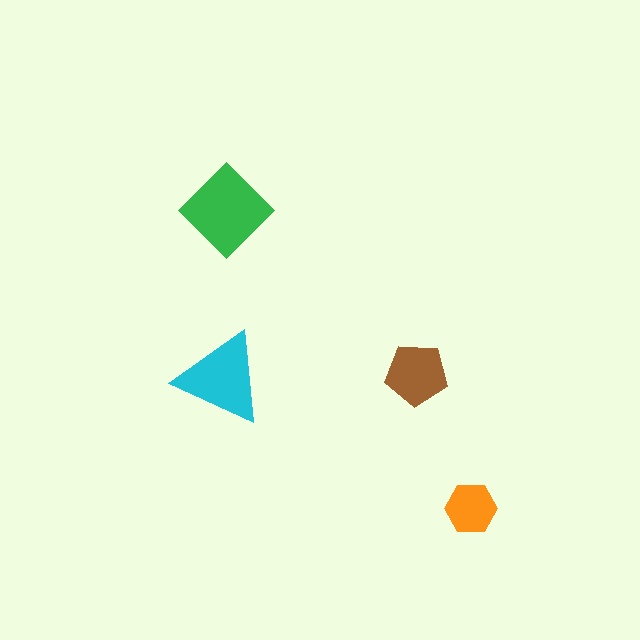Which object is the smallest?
The orange hexagon.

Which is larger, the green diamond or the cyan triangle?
The green diamond.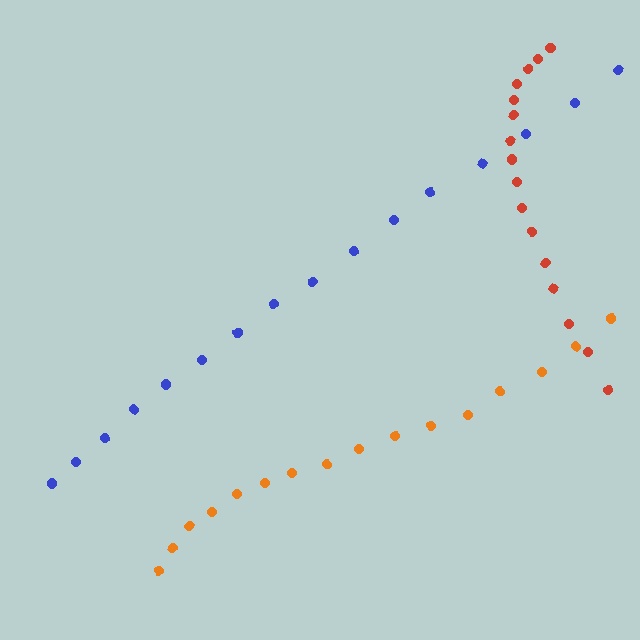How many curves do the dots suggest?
There are 3 distinct paths.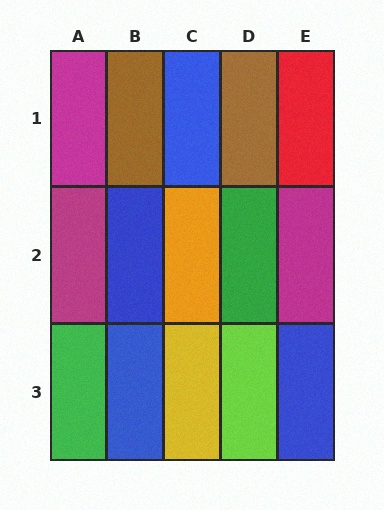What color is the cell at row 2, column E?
Magenta.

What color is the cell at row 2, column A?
Magenta.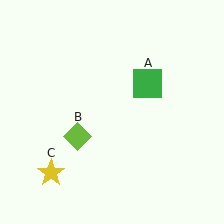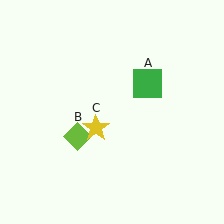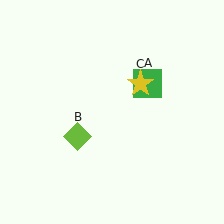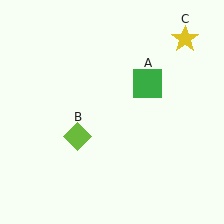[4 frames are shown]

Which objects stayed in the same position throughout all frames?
Green square (object A) and lime diamond (object B) remained stationary.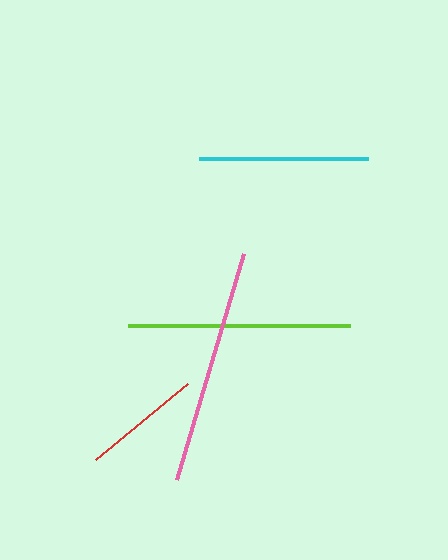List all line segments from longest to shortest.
From longest to shortest: pink, lime, cyan, red.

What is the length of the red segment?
The red segment is approximately 119 pixels long.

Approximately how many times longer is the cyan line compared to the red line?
The cyan line is approximately 1.4 times the length of the red line.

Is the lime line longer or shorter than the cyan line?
The lime line is longer than the cyan line.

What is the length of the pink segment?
The pink segment is approximately 235 pixels long.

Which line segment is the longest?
The pink line is the longest at approximately 235 pixels.